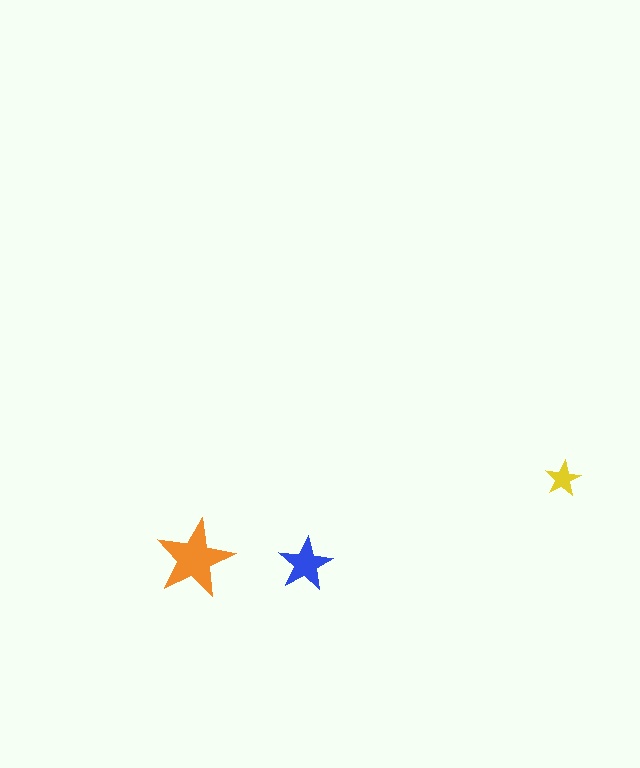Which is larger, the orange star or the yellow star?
The orange one.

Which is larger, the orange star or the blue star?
The orange one.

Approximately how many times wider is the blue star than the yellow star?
About 1.5 times wider.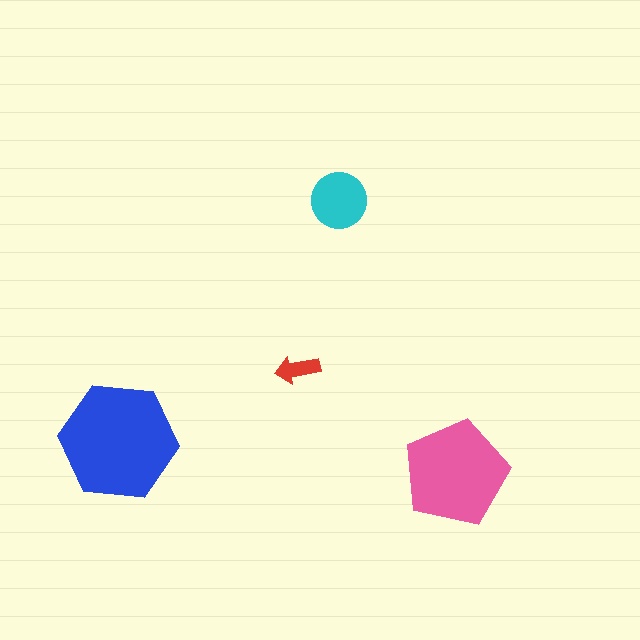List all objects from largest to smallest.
The blue hexagon, the pink pentagon, the cyan circle, the red arrow.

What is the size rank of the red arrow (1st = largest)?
4th.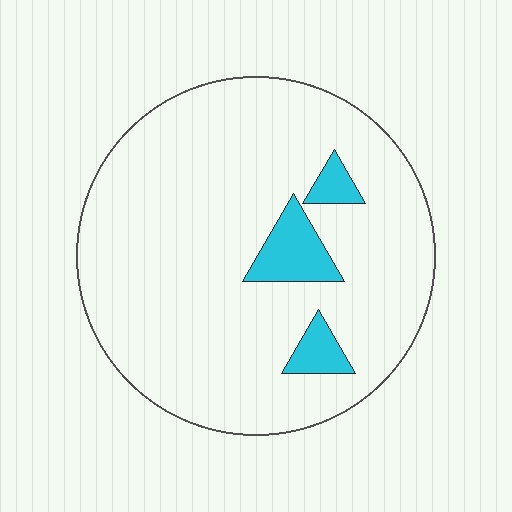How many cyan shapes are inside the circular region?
3.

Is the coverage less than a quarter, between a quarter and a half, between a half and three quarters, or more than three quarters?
Less than a quarter.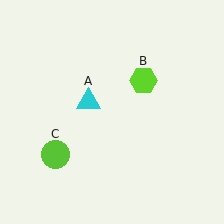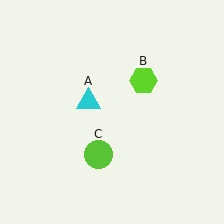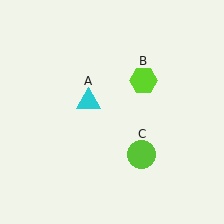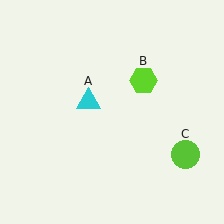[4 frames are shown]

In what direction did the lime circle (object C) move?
The lime circle (object C) moved right.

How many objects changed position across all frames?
1 object changed position: lime circle (object C).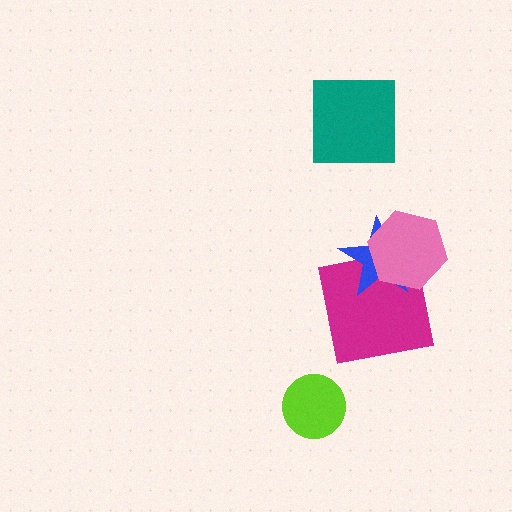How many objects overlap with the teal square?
0 objects overlap with the teal square.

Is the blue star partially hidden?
Yes, it is partially covered by another shape.